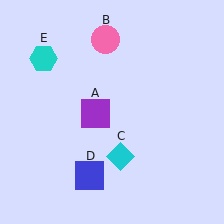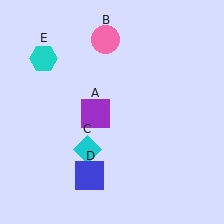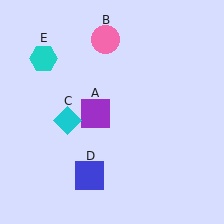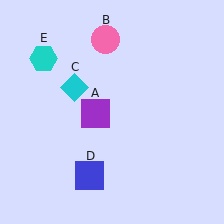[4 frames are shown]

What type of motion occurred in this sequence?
The cyan diamond (object C) rotated clockwise around the center of the scene.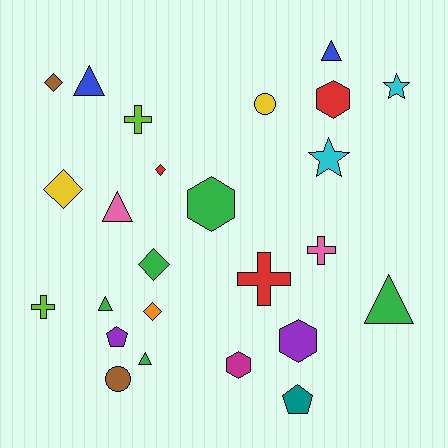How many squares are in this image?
There are no squares.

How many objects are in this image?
There are 25 objects.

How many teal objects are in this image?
There is 1 teal object.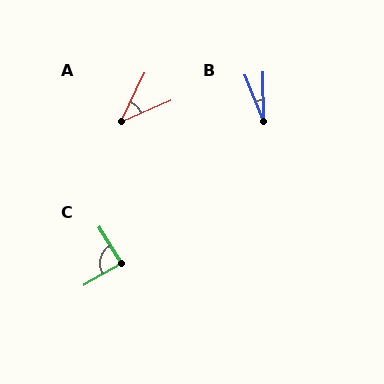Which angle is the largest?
C, at approximately 87 degrees.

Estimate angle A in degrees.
Approximately 40 degrees.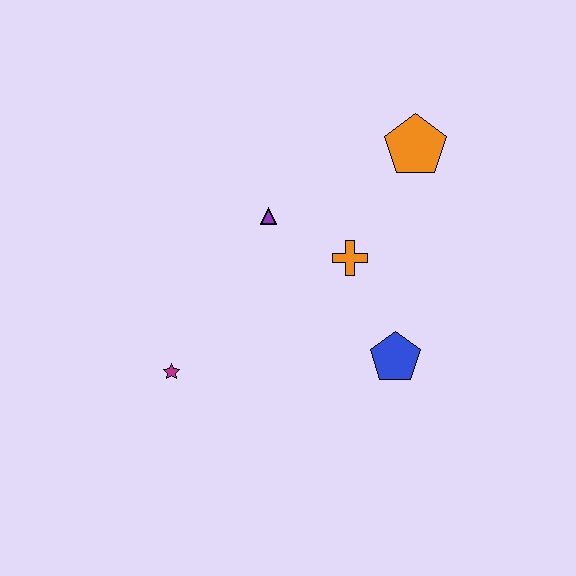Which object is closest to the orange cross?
The purple triangle is closest to the orange cross.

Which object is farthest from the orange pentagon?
The magenta star is farthest from the orange pentagon.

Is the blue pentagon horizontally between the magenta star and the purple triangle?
No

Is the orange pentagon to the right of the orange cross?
Yes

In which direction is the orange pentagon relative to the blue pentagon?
The orange pentagon is above the blue pentagon.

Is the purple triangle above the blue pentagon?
Yes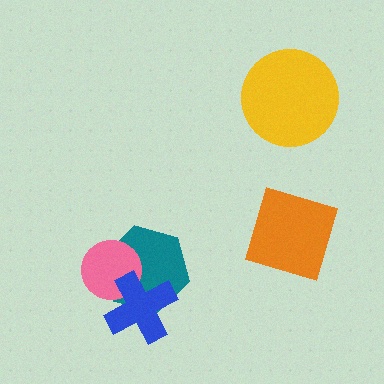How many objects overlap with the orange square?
0 objects overlap with the orange square.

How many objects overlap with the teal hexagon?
2 objects overlap with the teal hexagon.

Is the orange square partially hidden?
No, no other shape covers it.